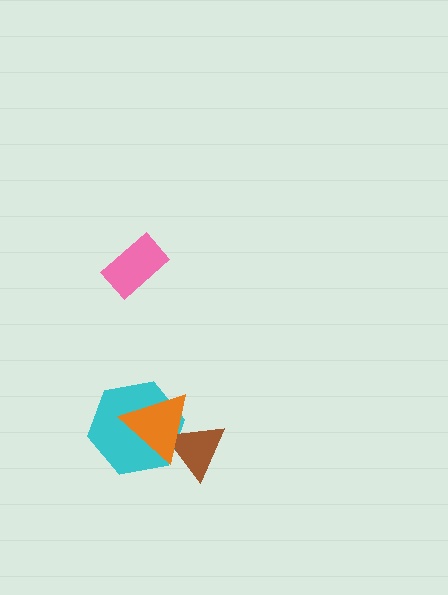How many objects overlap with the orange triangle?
2 objects overlap with the orange triangle.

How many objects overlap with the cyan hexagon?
2 objects overlap with the cyan hexagon.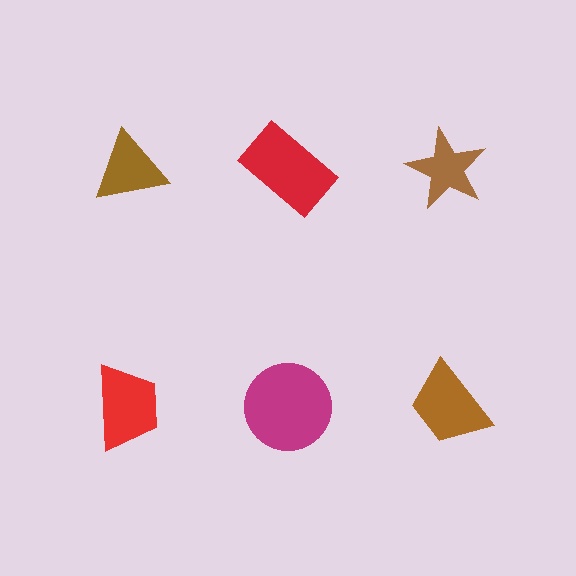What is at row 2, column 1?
A red trapezoid.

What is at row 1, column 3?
A brown star.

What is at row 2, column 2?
A magenta circle.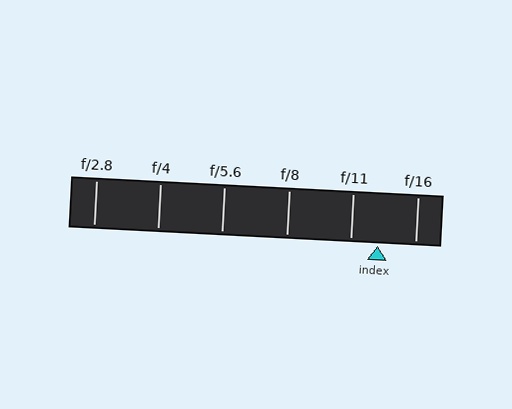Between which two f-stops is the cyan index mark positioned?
The index mark is between f/11 and f/16.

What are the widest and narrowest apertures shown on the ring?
The widest aperture shown is f/2.8 and the narrowest is f/16.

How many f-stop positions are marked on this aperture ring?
There are 6 f-stop positions marked.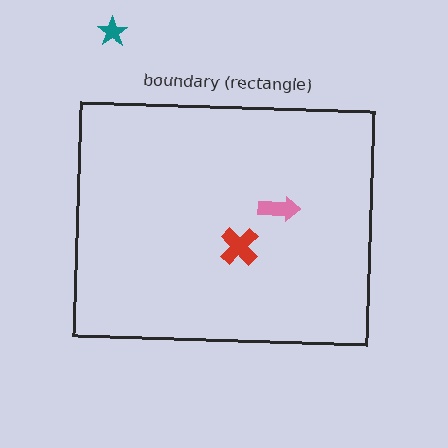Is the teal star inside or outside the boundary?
Outside.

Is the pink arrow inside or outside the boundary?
Inside.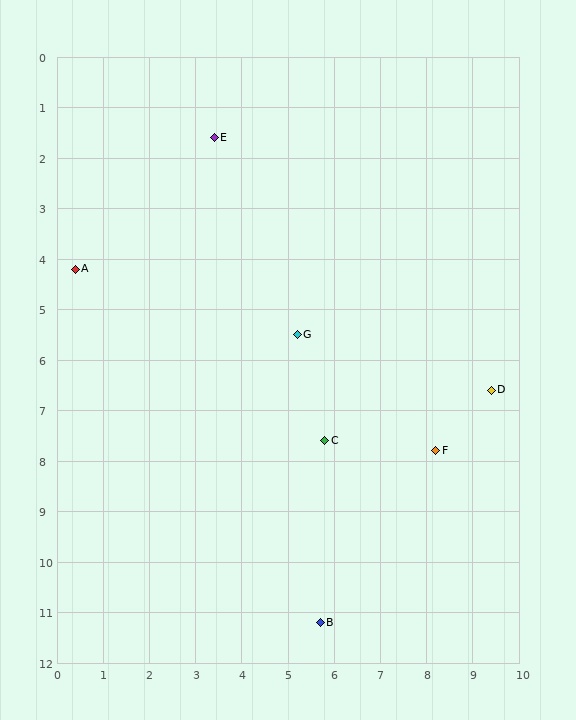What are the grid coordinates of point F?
Point F is at approximately (8.2, 7.8).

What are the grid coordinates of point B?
Point B is at approximately (5.7, 11.2).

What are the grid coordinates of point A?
Point A is at approximately (0.4, 4.2).